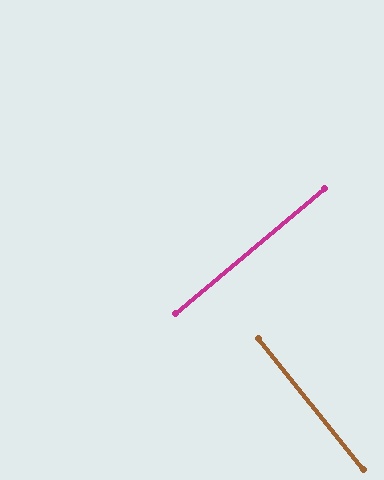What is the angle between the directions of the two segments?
Approximately 89 degrees.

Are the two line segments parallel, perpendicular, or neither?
Perpendicular — they meet at approximately 89°.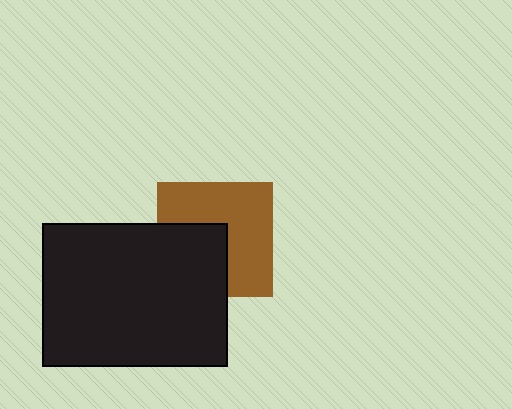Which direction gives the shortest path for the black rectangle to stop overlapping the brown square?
Moving toward the lower-left gives the shortest separation.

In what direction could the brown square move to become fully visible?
The brown square could move toward the upper-right. That would shift it out from behind the black rectangle entirely.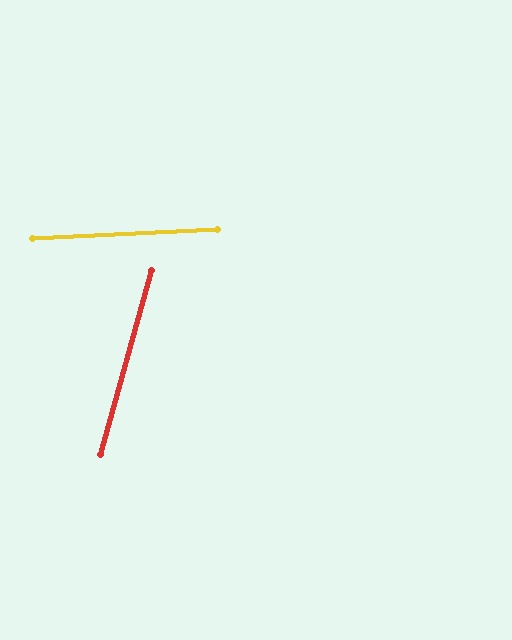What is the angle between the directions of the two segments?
Approximately 72 degrees.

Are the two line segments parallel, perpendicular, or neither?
Neither parallel nor perpendicular — they differ by about 72°.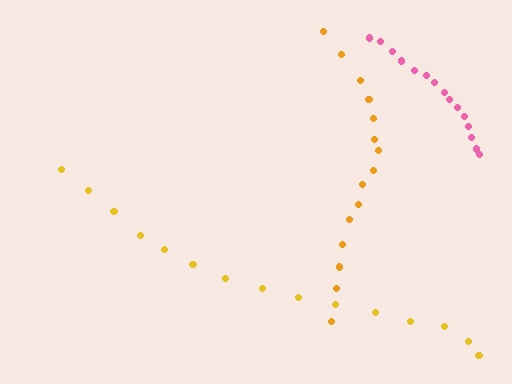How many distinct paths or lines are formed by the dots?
There are 3 distinct paths.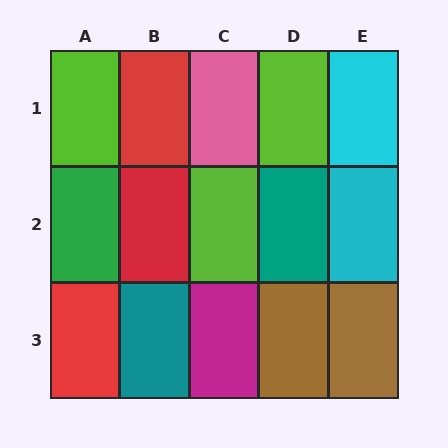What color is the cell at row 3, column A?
Red.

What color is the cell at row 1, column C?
Pink.